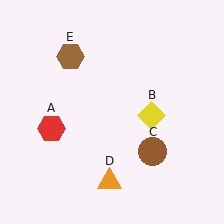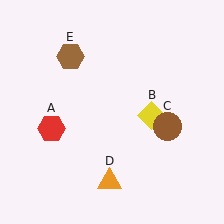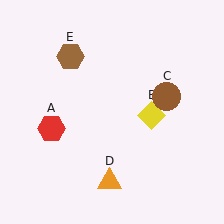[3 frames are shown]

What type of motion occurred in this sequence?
The brown circle (object C) rotated counterclockwise around the center of the scene.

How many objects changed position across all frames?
1 object changed position: brown circle (object C).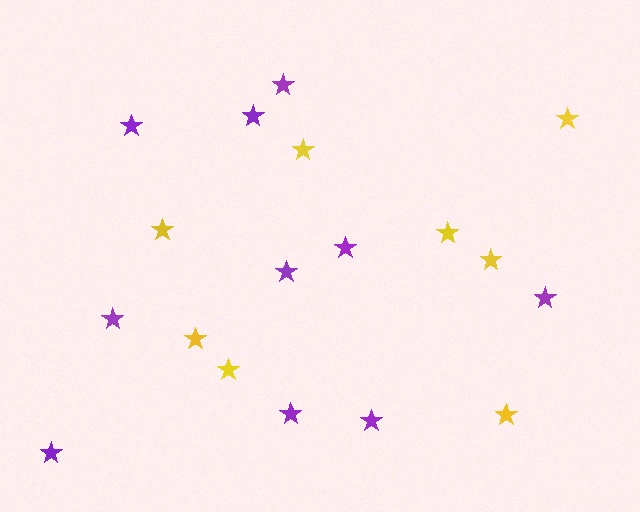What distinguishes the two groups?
There are 2 groups: one group of yellow stars (8) and one group of purple stars (10).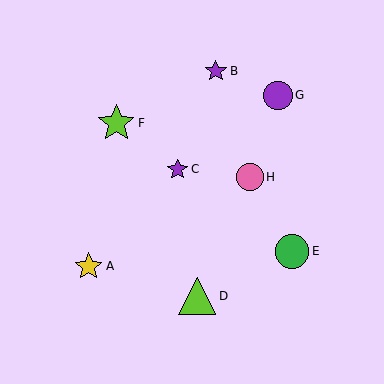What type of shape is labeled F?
Shape F is a lime star.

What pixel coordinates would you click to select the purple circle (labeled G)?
Click at (278, 95) to select the purple circle G.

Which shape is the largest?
The lime triangle (labeled D) is the largest.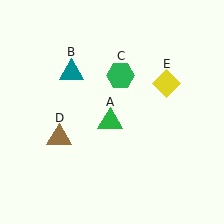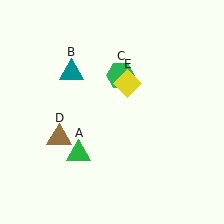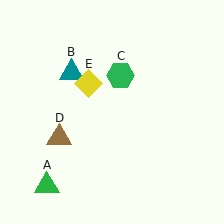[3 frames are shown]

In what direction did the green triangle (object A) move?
The green triangle (object A) moved down and to the left.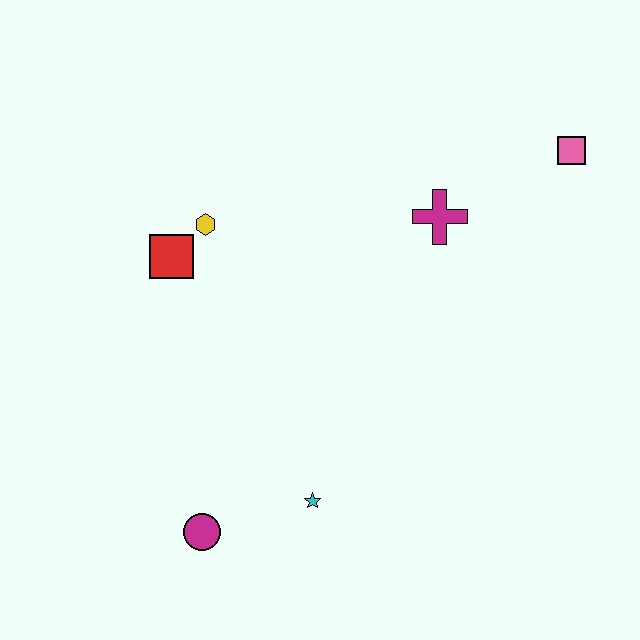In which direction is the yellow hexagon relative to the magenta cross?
The yellow hexagon is to the left of the magenta cross.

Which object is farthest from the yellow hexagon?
The pink square is farthest from the yellow hexagon.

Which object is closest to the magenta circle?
The cyan star is closest to the magenta circle.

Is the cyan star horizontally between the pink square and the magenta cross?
No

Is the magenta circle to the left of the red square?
No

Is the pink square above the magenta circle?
Yes